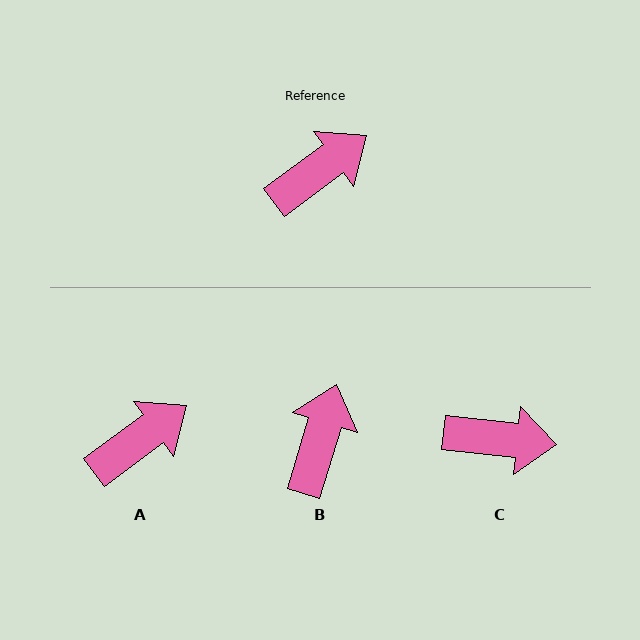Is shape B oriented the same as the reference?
No, it is off by about 37 degrees.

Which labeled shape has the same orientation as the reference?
A.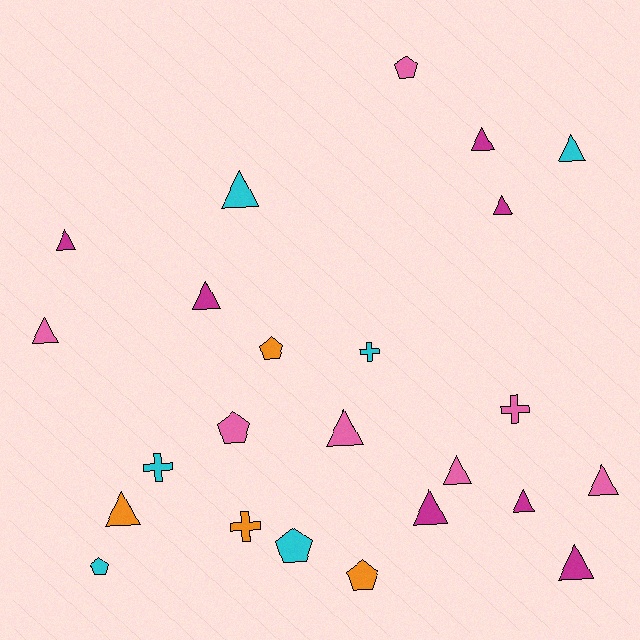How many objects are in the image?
There are 24 objects.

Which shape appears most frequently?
Triangle, with 14 objects.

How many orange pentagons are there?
There are 2 orange pentagons.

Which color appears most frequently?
Magenta, with 7 objects.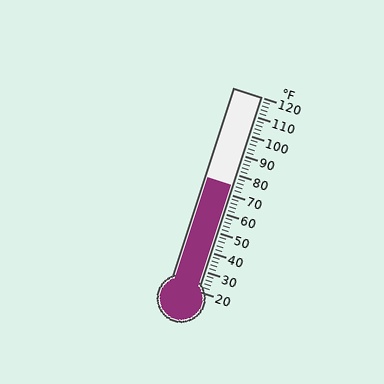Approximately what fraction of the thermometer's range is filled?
The thermometer is filled to approximately 55% of its range.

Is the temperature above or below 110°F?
The temperature is below 110°F.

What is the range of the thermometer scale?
The thermometer scale ranges from 20°F to 120°F.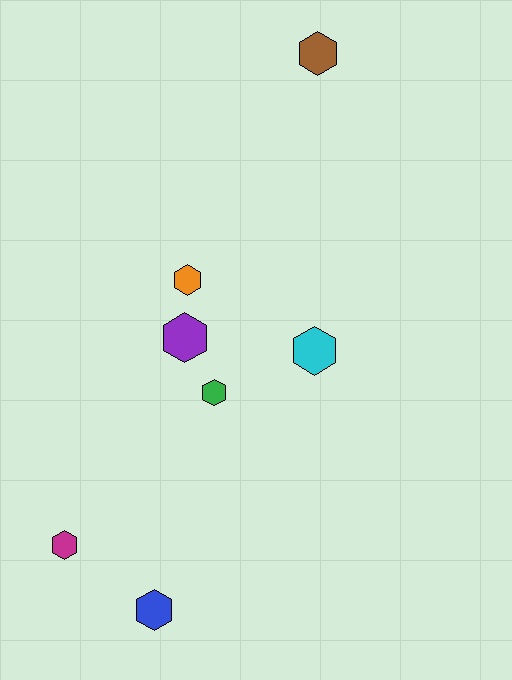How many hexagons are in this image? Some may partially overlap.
There are 7 hexagons.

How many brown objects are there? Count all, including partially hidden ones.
There is 1 brown object.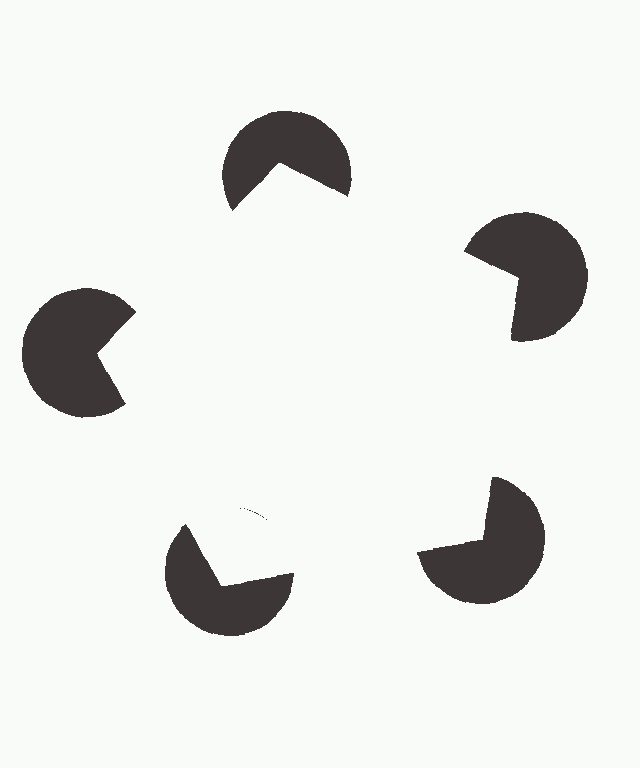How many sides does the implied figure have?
5 sides.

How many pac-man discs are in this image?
There are 5 — one at each vertex of the illusory pentagon.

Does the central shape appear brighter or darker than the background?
It typically appears slightly brighter than the background, even though no actual brightness change is drawn.